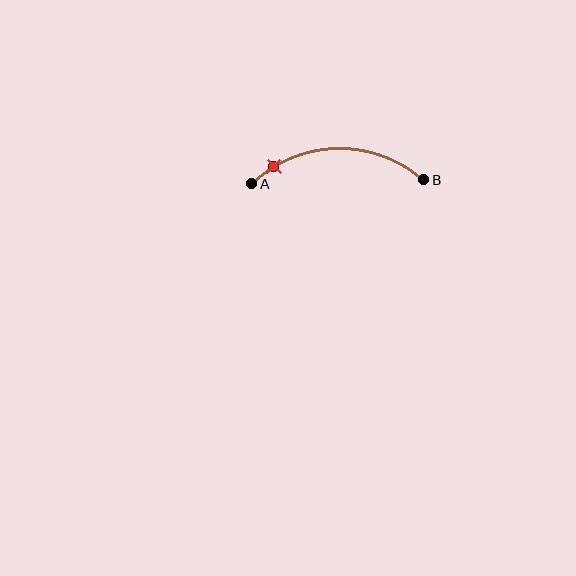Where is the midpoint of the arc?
The arc midpoint is the point on the curve farthest from the straight line joining A and B. It sits above that line.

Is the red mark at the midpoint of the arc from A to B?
No. The red mark lies on the arc but is closer to endpoint A. The arc midpoint would be at the point on the curve equidistant along the arc from both A and B.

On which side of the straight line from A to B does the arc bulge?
The arc bulges above the straight line connecting A and B.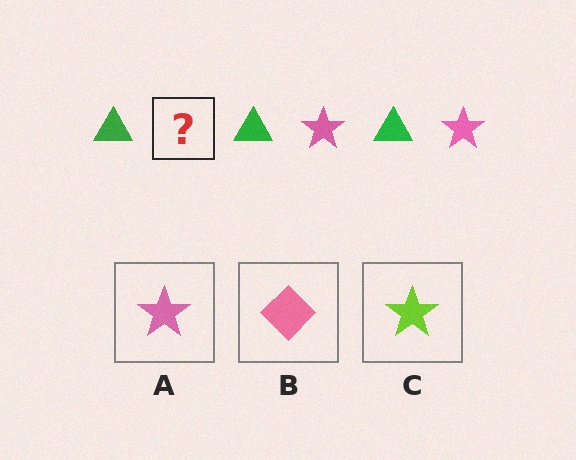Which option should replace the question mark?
Option A.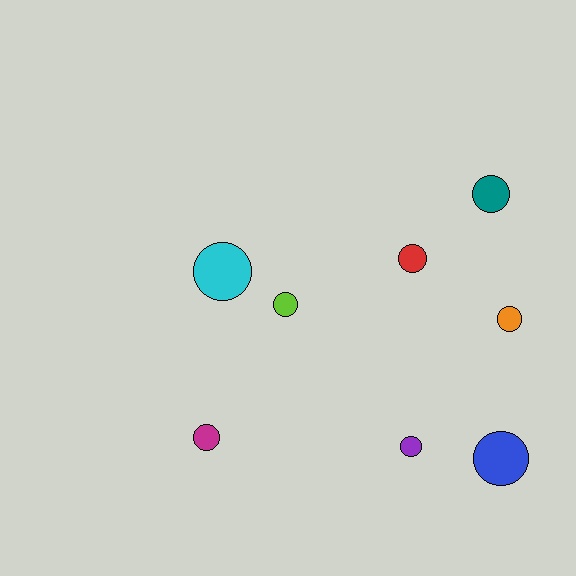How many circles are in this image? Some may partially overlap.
There are 8 circles.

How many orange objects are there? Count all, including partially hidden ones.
There is 1 orange object.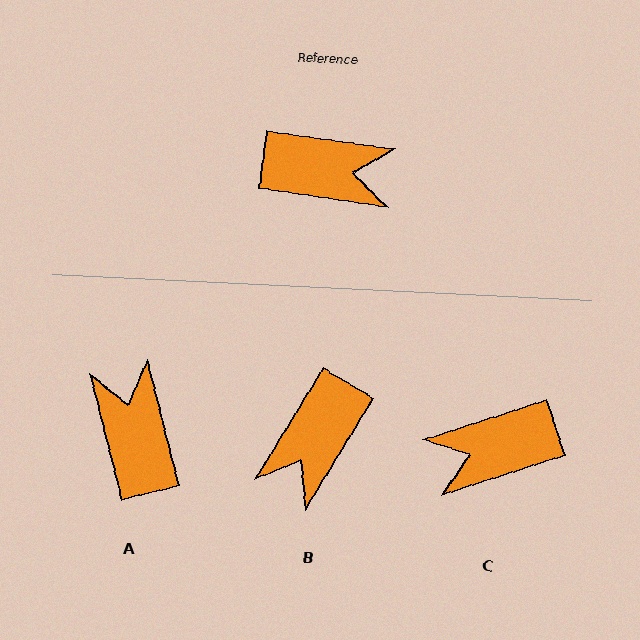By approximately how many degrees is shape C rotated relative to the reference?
Approximately 154 degrees clockwise.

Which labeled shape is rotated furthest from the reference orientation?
C, about 154 degrees away.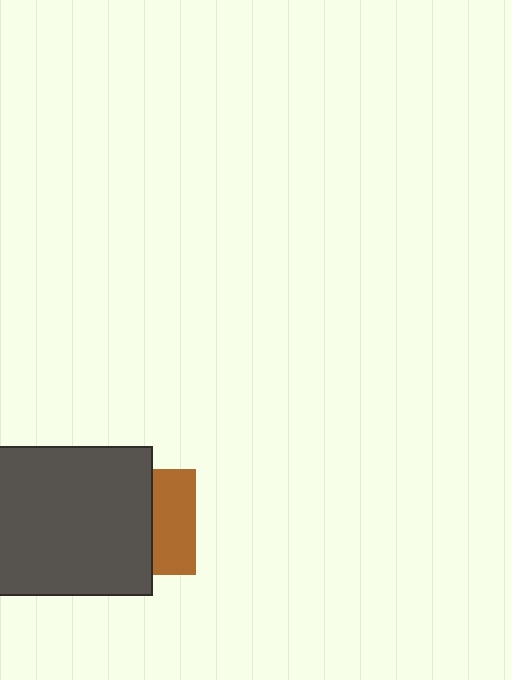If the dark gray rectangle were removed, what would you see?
You would see the complete brown square.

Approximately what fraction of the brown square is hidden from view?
Roughly 60% of the brown square is hidden behind the dark gray rectangle.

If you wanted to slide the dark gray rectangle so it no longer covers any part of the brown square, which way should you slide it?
Slide it left — that is the most direct way to separate the two shapes.